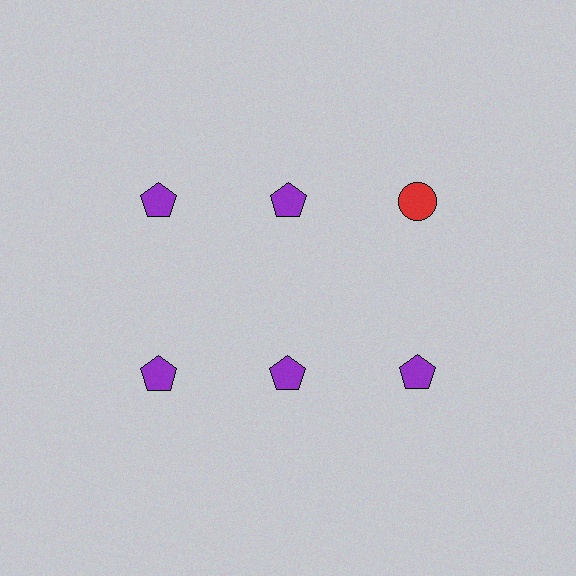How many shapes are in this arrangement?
There are 6 shapes arranged in a grid pattern.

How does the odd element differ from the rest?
It differs in both color (red instead of purple) and shape (circle instead of pentagon).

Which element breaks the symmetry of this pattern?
The red circle in the top row, center column breaks the symmetry. All other shapes are purple pentagons.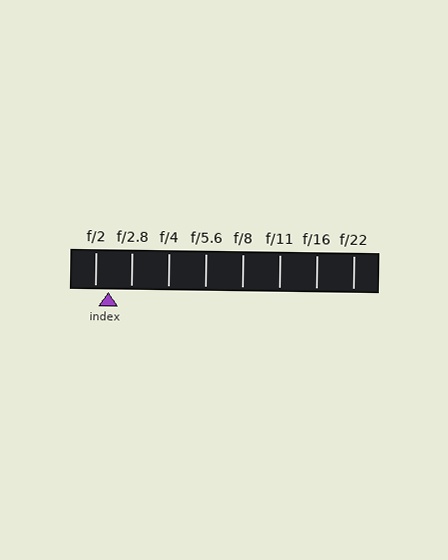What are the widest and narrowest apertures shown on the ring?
The widest aperture shown is f/2 and the narrowest is f/22.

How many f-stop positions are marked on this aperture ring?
There are 8 f-stop positions marked.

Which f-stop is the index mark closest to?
The index mark is closest to f/2.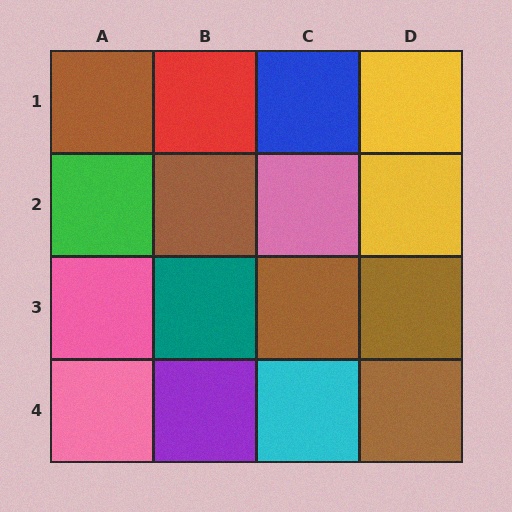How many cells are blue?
1 cell is blue.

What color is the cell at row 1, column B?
Red.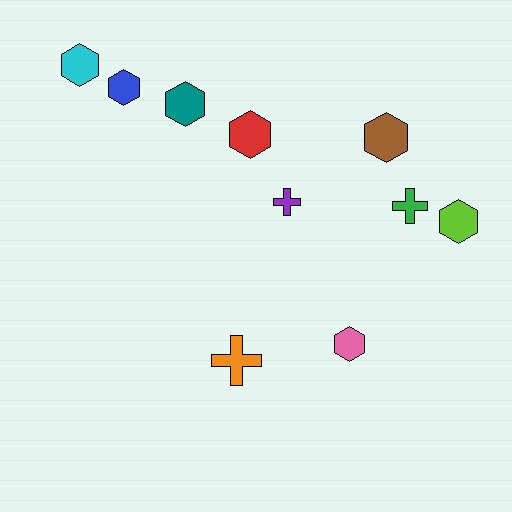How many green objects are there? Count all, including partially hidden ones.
There is 1 green object.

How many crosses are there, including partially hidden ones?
There are 3 crosses.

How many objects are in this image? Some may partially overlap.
There are 10 objects.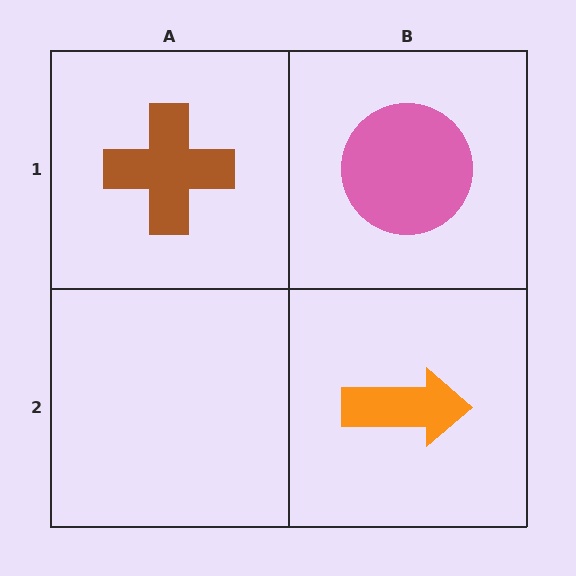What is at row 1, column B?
A pink circle.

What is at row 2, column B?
An orange arrow.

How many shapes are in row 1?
2 shapes.